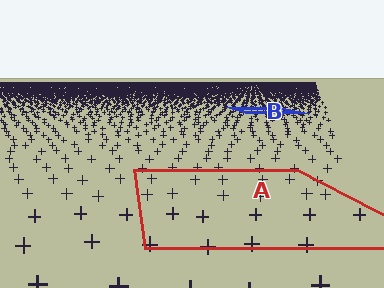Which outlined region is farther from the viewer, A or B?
Region B is farther from the viewer — the texture elements inside it appear smaller and more densely packed.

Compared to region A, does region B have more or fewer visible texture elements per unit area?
Region B has more texture elements per unit area — they are packed more densely because it is farther away.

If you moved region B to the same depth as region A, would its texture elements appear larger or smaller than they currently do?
They would appear larger. At a closer depth, the same texture elements are projected at a bigger on-screen size.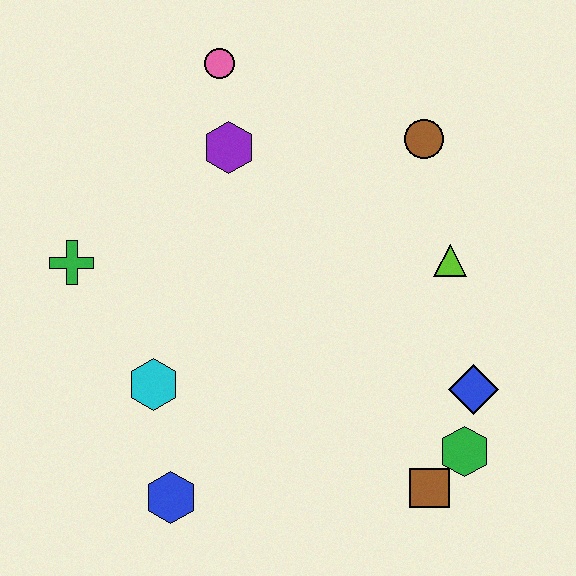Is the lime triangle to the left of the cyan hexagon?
No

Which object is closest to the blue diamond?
The green hexagon is closest to the blue diamond.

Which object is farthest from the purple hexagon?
The brown square is farthest from the purple hexagon.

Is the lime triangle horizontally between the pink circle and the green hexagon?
Yes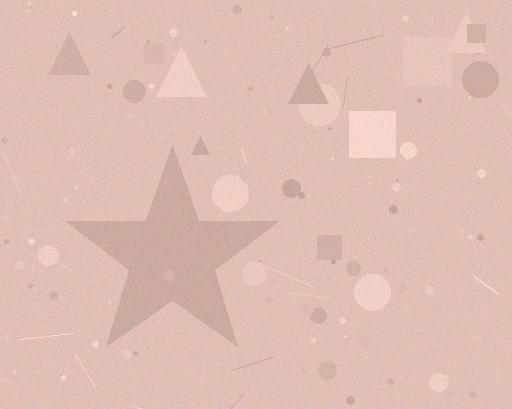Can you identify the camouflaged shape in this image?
The camouflaged shape is a star.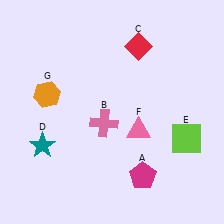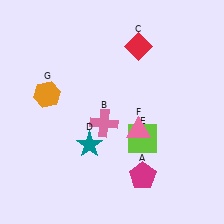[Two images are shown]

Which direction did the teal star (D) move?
The teal star (D) moved right.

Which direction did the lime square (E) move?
The lime square (E) moved left.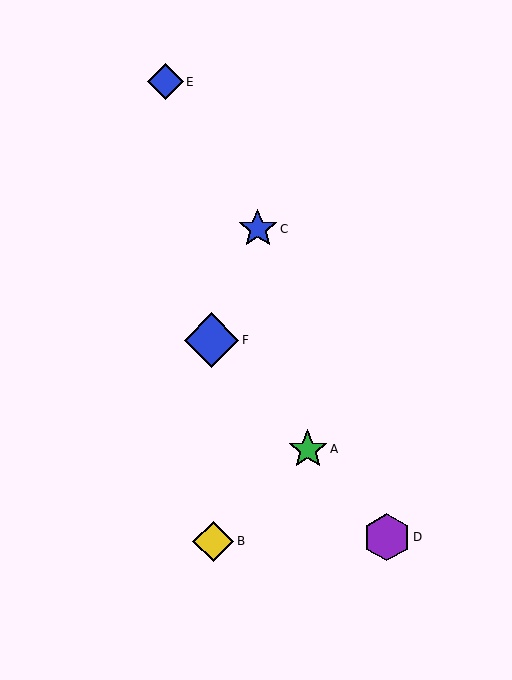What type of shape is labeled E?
Shape E is a blue diamond.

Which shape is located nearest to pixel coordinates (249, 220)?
The blue star (labeled C) at (258, 229) is nearest to that location.